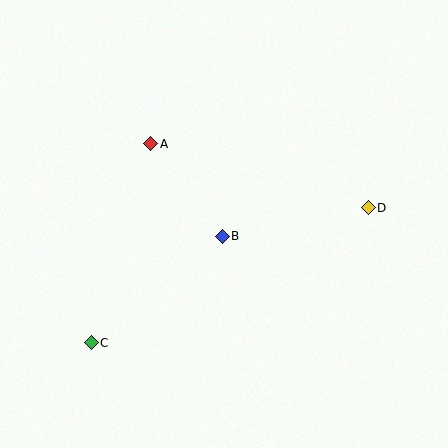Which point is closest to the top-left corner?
Point A is closest to the top-left corner.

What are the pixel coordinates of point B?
Point B is at (222, 236).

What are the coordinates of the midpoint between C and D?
The midpoint between C and D is at (230, 275).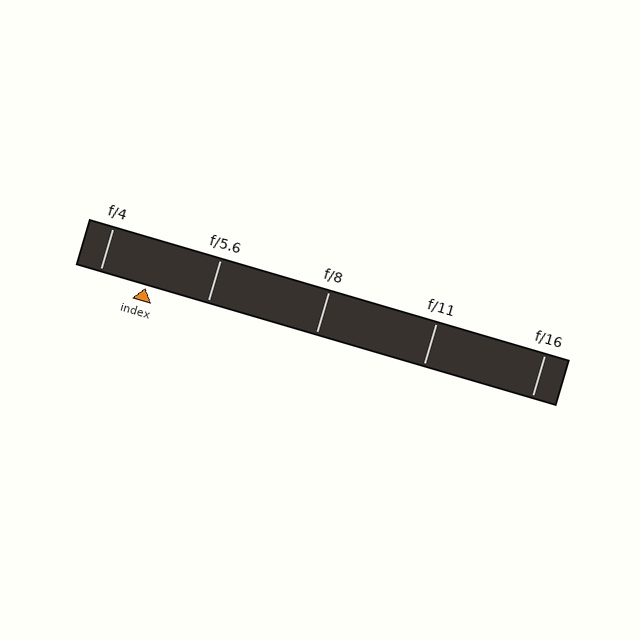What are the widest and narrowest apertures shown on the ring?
The widest aperture shown is f/4 and the narrowest is f/16.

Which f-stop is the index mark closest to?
The index mark is closest to f/4.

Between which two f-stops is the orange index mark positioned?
The index mark is between f/4 and f/5.6.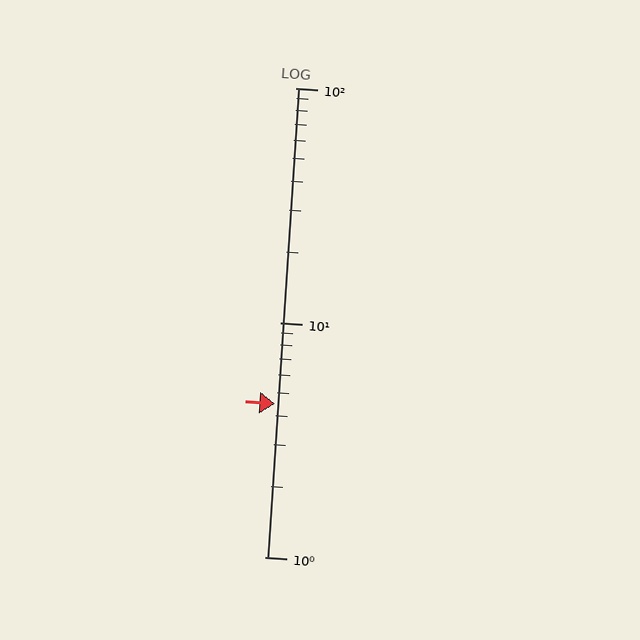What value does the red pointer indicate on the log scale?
The pointer indicates approximately 4.5.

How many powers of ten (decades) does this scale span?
The scale spans 2 decades, from 1 to 100.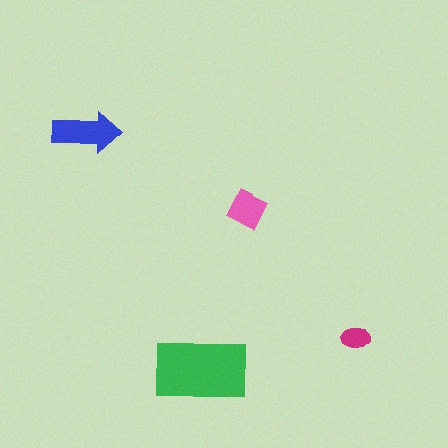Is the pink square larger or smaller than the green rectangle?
Smaller.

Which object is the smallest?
The magenta ellipse.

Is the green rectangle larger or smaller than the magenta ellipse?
Larger.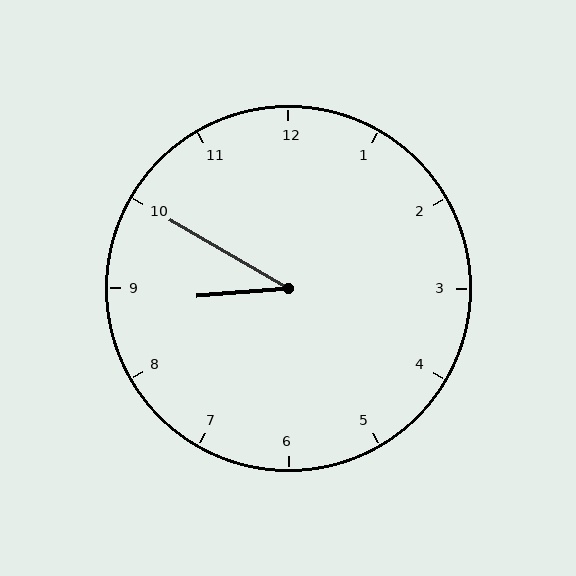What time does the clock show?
8:50.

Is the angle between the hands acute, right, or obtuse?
It is acute.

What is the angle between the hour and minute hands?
Approximately 35 degrees.